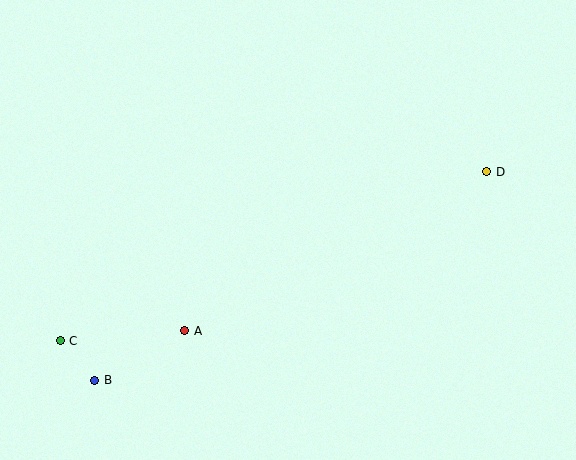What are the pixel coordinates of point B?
Point B is at (95, 380).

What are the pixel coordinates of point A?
Point A is at (185, 331).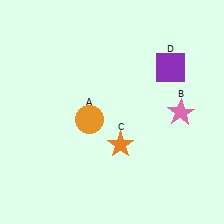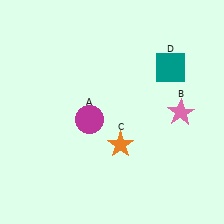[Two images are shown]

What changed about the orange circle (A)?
In Image 1, A is orange. In Image 2, it changed to magenta.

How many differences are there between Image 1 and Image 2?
There are 2 differences between the two images.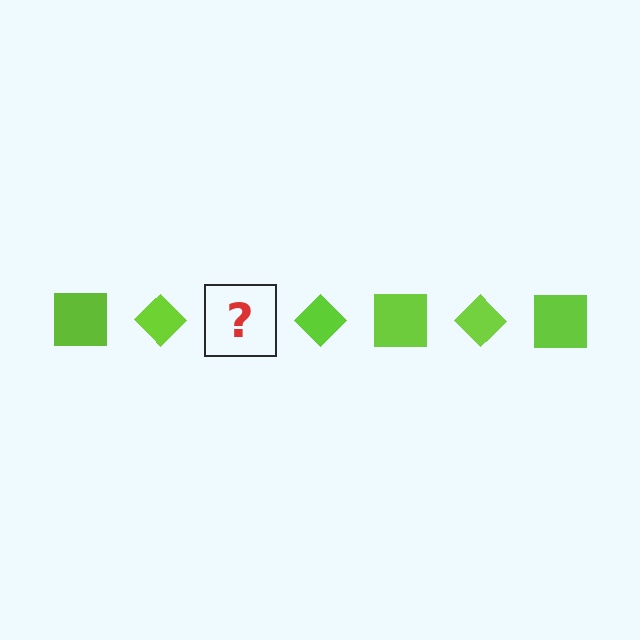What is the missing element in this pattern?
The missing element is a lime square.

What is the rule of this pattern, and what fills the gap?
The rule is that the pattern cycles through square, diamond shapes in lime. The gap should be filled with a lime square.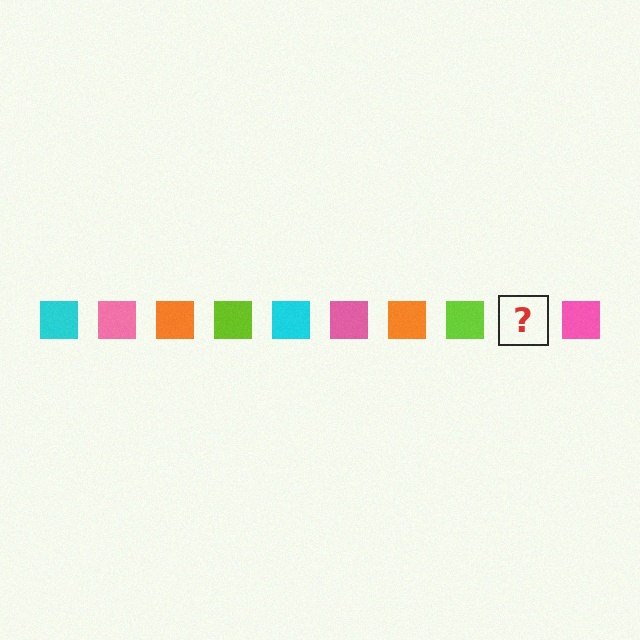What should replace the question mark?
The question mark should be replaced with a cyan square.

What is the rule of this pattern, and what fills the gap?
The rule is that the pattern cycles through cyan, pink, orange, lime squares. The gap should be filled with a cyan square.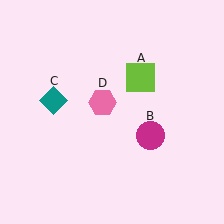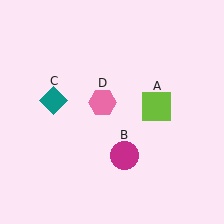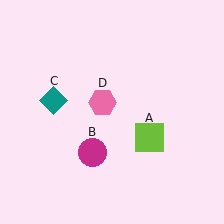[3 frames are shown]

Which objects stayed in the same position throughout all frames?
Teal diamond (object C) and pink hexagon (object D) remained stationary.